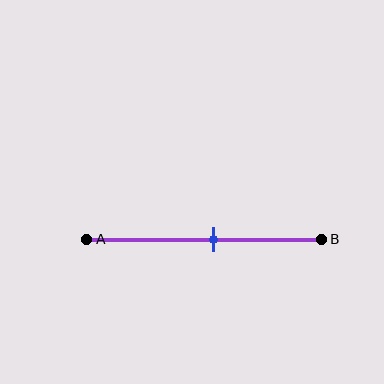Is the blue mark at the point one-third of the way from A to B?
No, the mark is at about 55% from A, not at the 33% one-third point.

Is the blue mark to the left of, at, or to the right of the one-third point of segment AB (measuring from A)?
The blue mark is to the right of the one-third point of segment AB.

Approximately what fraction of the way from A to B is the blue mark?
The blue mark is approximately 55% of the way from A to B.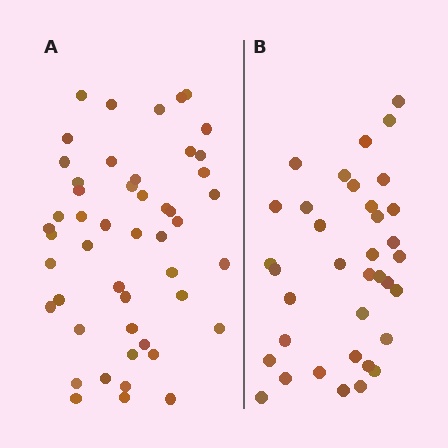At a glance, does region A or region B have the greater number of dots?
Region A (the left region) has more dots.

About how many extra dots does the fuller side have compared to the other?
Region A has approximately 15 more dots than region B.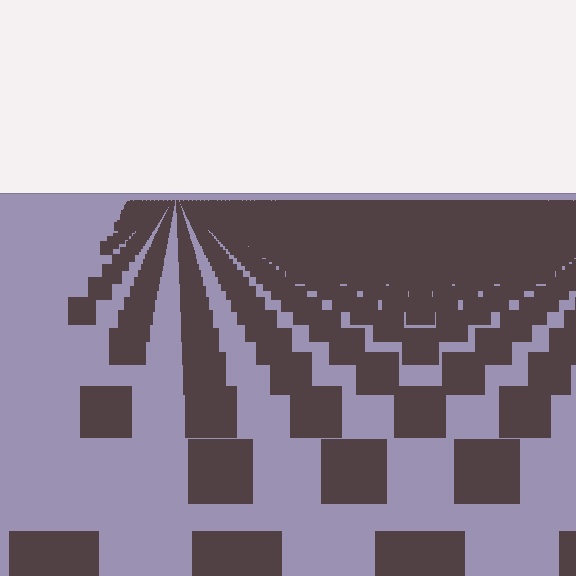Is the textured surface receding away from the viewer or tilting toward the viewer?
The surface is receding away from the viewer. Texture elements get smaller and denser toward the top.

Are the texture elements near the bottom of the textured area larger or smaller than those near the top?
Larger. Near the bottom, elements are closer to the viewer and appear at a bigger on-screen size.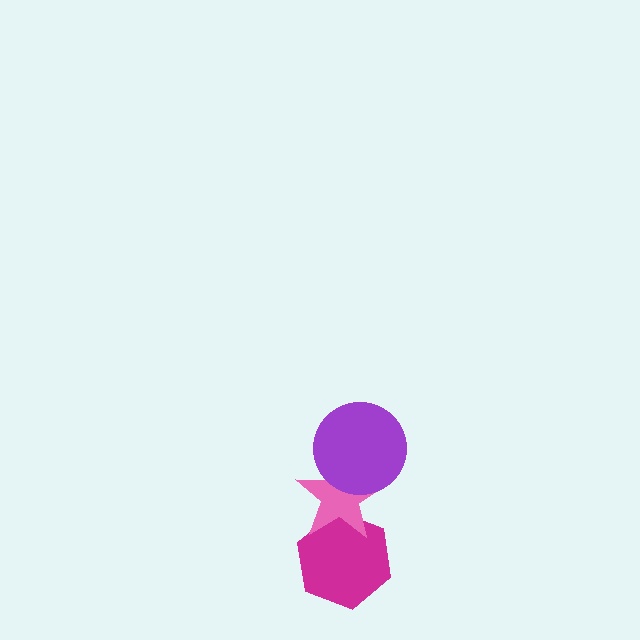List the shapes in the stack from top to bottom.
From top to bottom: the purple circle, the pink star, the magenta hexagon.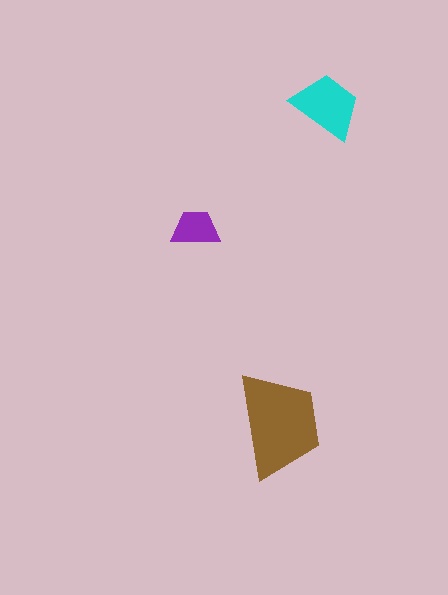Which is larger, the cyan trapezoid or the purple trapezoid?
The cyan one.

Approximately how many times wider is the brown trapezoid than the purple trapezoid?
About 2 times wider.